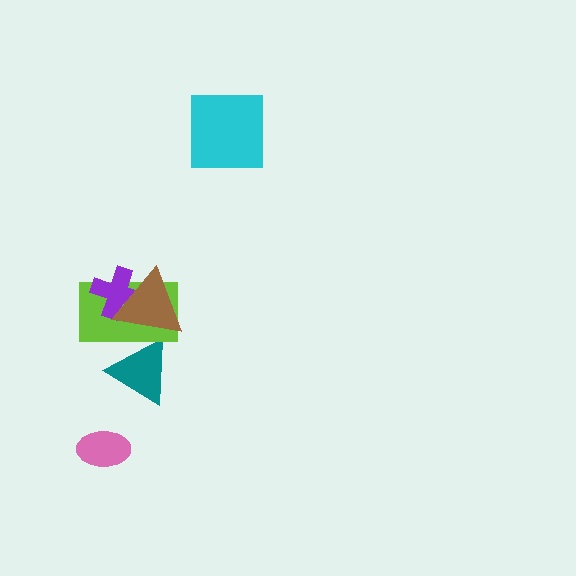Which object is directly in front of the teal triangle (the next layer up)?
The lime rectangle is directly in front of the teal triangle.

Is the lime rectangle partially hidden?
Yes, it is partially covered by another shape.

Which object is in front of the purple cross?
The brown triangle is in front of the purple cross.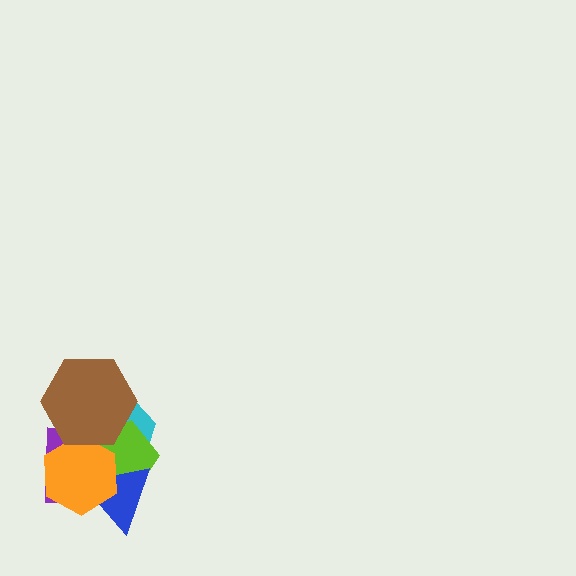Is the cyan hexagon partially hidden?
Yes, it is partially covered by another shape.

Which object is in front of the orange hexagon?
The brown hexagon is in front of the orange hexagon.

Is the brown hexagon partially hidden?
No, no other shape covers it.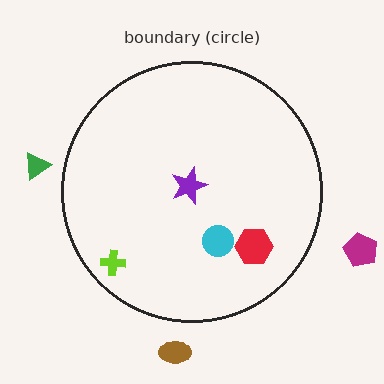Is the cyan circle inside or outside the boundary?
Inside.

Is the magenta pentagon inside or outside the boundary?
Outside.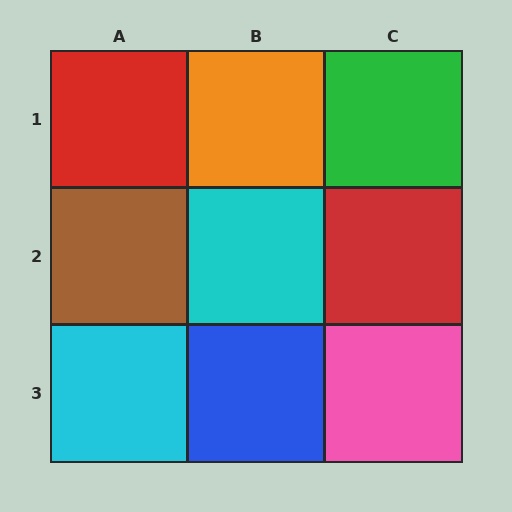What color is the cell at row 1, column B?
Orange.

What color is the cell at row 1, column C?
Green.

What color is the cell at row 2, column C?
Red.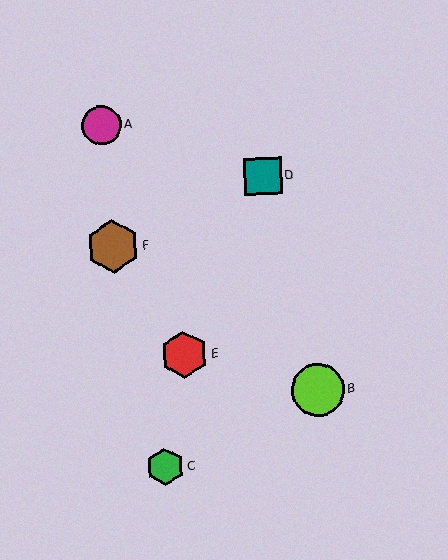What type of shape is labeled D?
Shape D is a teal square.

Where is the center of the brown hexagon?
The center of the brown hexagon is at (113, 246).